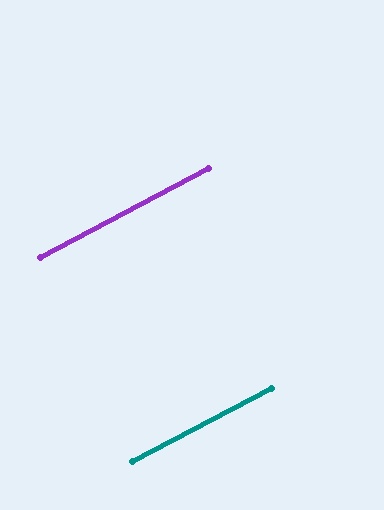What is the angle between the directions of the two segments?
Approximately 0 degrees.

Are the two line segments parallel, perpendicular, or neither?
Parallel — their directions differ by only 0.1°.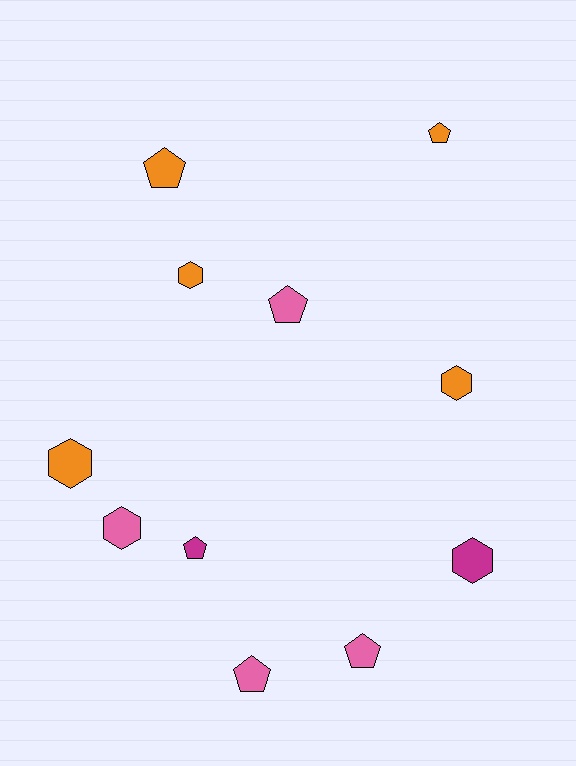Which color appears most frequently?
Orange, with 5 objects.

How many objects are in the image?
There are 11 objects.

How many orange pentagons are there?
There are 2 orange pentagons.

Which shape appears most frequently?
Pentagon, with 6 objects.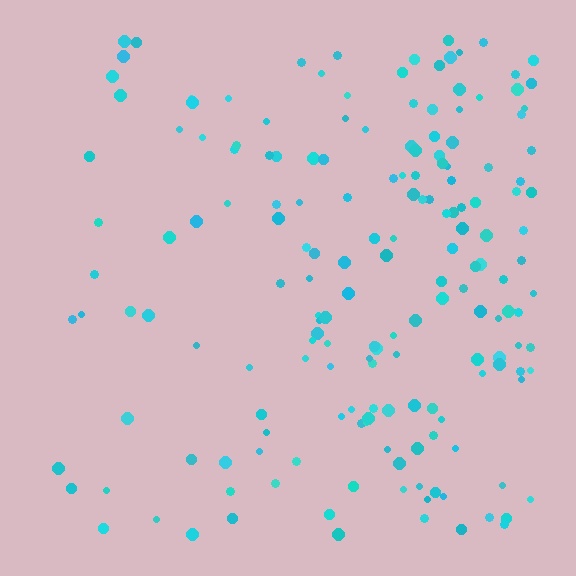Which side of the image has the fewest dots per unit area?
The left.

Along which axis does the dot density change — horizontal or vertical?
Horizontal.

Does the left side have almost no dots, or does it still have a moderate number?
Still a moderate number, just noticeably fewer than the right.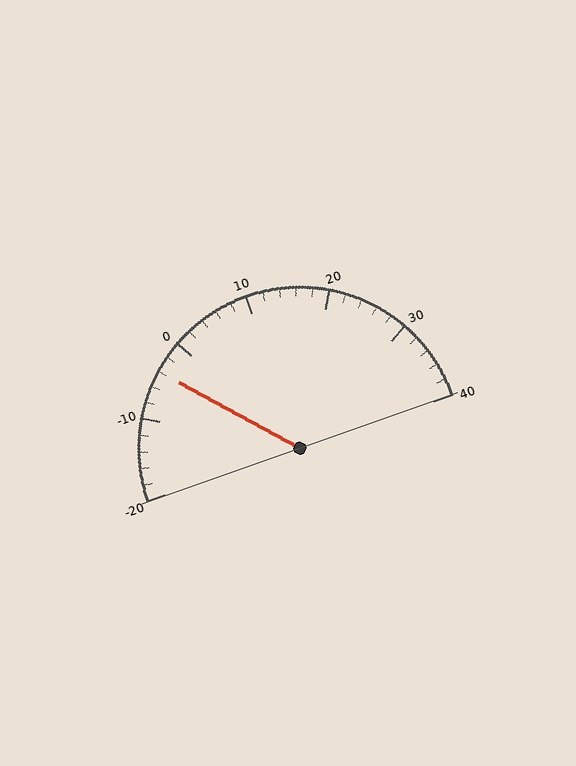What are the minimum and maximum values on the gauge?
The gauge ranges from -20 to 40.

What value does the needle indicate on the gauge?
The needle indicates approximately -4.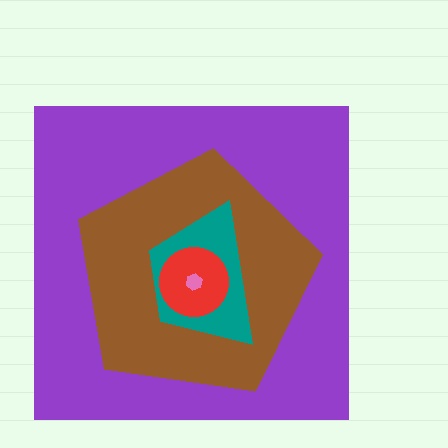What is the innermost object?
The pink hexagon.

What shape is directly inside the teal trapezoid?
The red circle.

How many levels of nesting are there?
5.